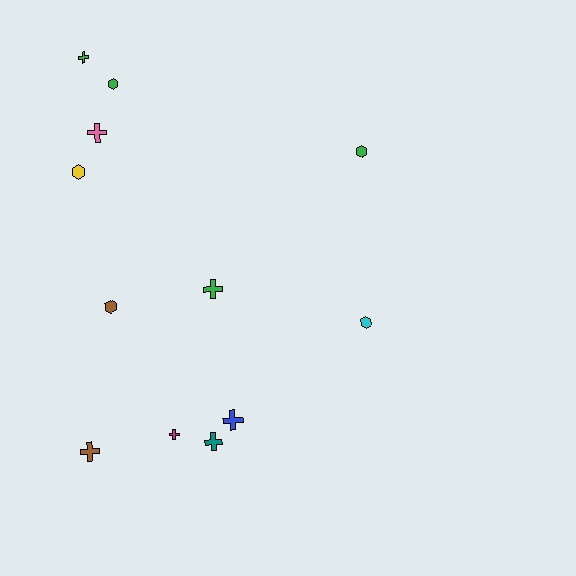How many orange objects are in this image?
There are no orange objects.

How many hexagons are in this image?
There are 5 hexagons.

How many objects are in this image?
There are 12 objects.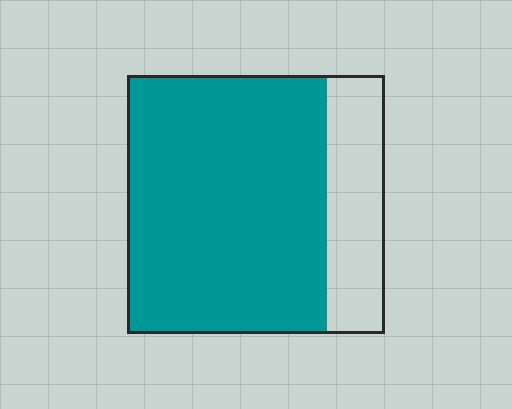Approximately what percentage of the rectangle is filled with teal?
Approximately 80%.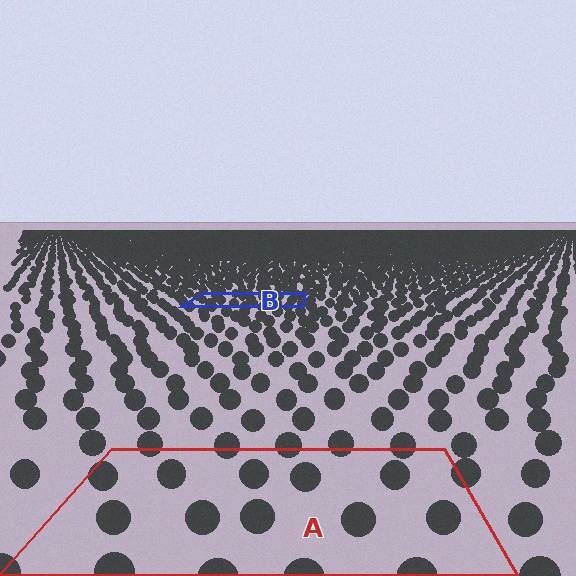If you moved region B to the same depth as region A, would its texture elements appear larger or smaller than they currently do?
They would appear larger. At a closer depth, the same texture elements are projected at a bigger on-screen size.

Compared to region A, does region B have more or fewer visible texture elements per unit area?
Region B has more texture elements per unit area — they are packed more densely because it is farther away.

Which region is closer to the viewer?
Region A is closer. The texture elements there are larger and more spread out.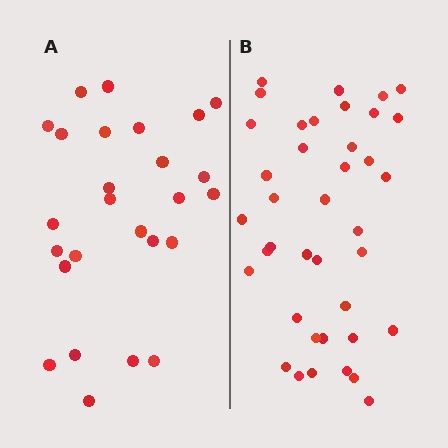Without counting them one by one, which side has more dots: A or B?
Region B (the right region) has more dots.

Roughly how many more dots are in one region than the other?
Region B has approximately 15 more dots than region A.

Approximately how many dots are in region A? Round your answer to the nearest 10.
About 30 dots. (The exact count is 26, which rounds to 30.)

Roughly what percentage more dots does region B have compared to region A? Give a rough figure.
About 50% more.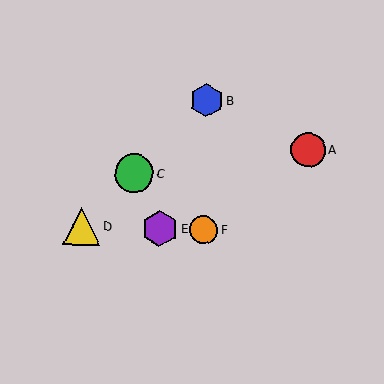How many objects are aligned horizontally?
3 objects (D, E, F) are aligned horizontally.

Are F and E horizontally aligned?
Yes, both are at y≈230.